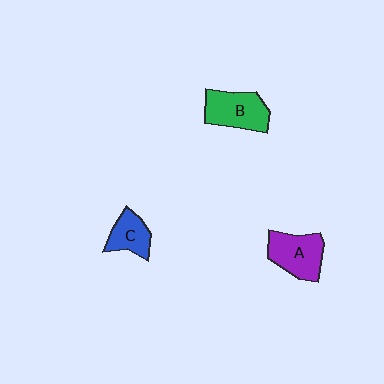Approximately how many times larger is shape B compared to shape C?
Approximately 1.5 times.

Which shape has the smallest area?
Shape C (blue).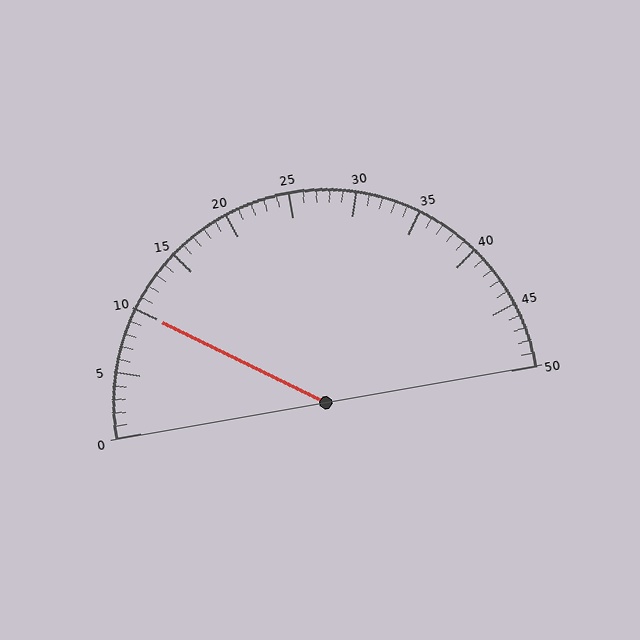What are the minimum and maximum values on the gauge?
The gauge ranges from 0 to 50.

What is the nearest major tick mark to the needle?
The nearest major tick mark is 10.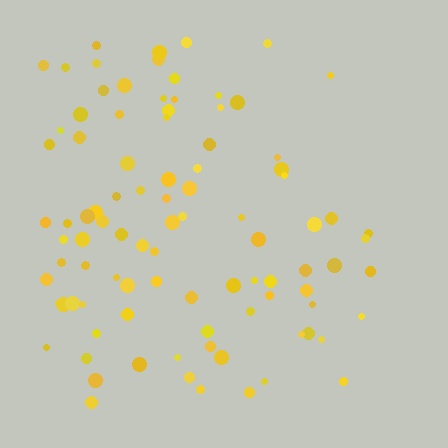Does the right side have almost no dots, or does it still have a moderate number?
Still a moderate number, just noticeably fewer than the left.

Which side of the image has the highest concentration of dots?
The left.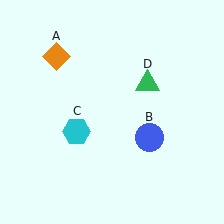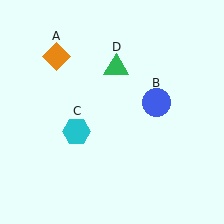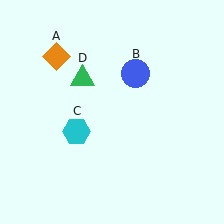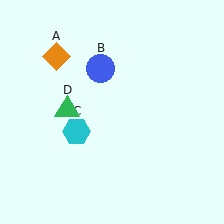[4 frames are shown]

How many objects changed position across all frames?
2 objects changed position: blue circle (object B), green triangle (object D).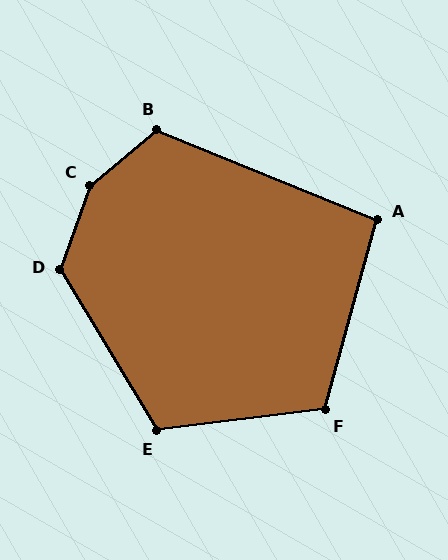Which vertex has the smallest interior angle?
A, at approximately 97 degrees.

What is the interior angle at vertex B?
Approximately 118 degrees (obtuse).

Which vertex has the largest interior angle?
C, at approximately 149 degrees.